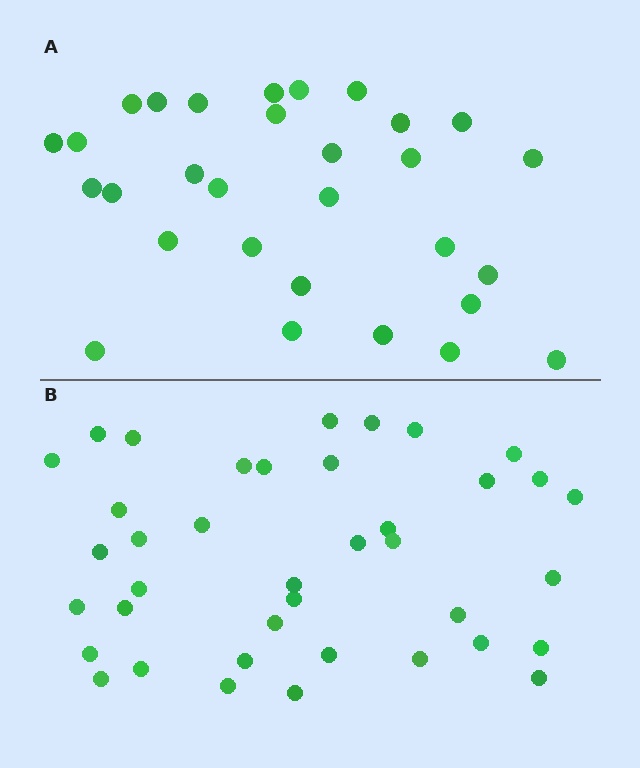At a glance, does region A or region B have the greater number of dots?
Region B (the bottom region) has more dots.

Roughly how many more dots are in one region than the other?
Region B has roughly 8 or so more dots than region A.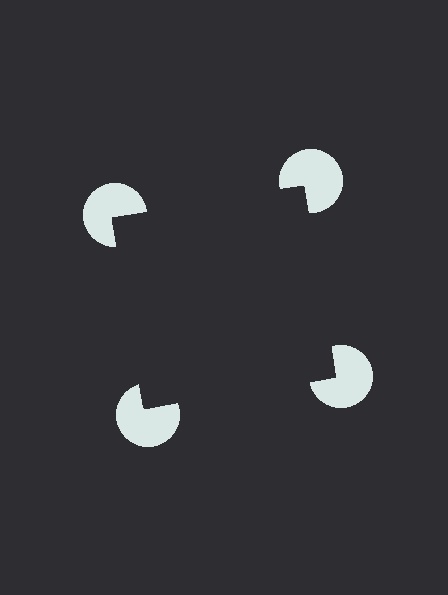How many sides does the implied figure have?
4 sides.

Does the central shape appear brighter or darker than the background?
It typically appears slightly darker than the background, even though no actual brightness change is drawn.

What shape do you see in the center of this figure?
An illusory square — its edges are inferred from the aligned wedge cuts in the pac-man discs, not physically drawn.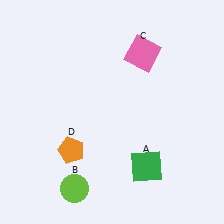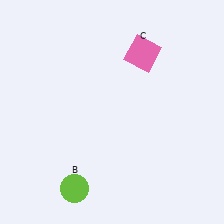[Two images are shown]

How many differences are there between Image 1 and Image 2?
There are 2 differences between the two images.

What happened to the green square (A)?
The green square (A) was removed in Image 2. It was in the bottom-right area of Image 1.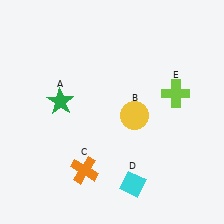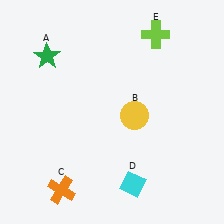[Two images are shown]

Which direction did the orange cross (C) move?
The orange cross (C) moved left.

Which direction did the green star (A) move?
The green star (A) moved up.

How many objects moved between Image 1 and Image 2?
3 objects moved between the two images.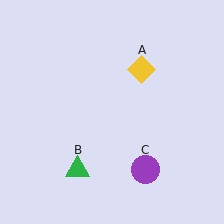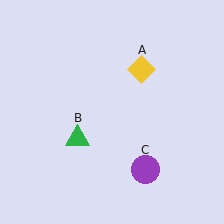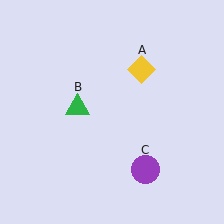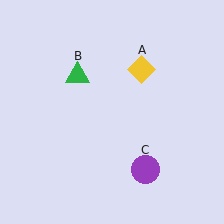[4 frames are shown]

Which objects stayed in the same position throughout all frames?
Yellow diamond (object A) and purple circle (object C) remained stationary.